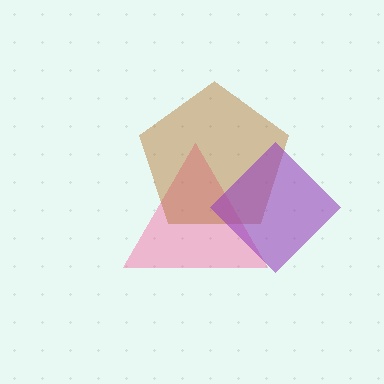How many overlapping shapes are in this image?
There are 3 overlapping shapes in the image.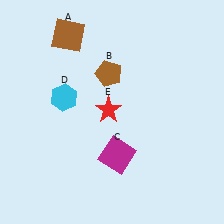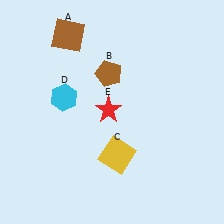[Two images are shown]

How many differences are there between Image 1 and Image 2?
There is 1 difference between the two images.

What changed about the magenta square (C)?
In Image 1, C is magenta. In Image 2, it changed to yellow.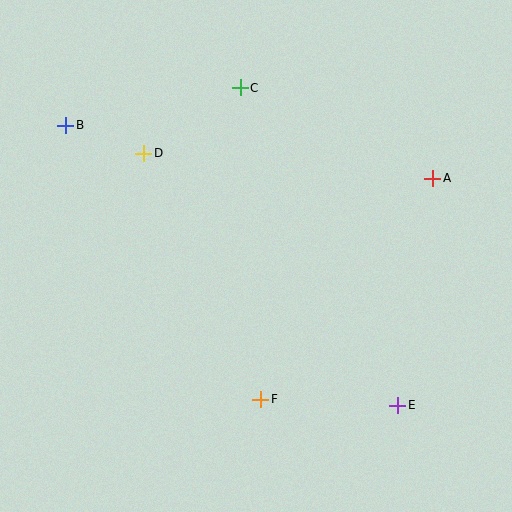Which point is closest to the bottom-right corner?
Point E is closest to the bottom-right corner.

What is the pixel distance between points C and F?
The distance between C and F is 312 pixels.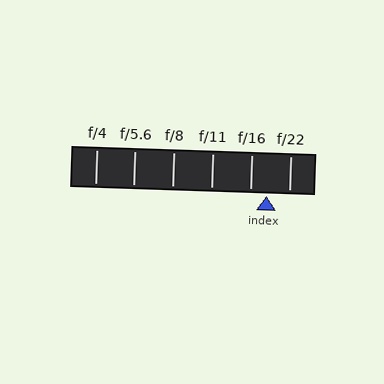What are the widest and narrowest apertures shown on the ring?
The widest aperture shown is f/4 and the narrowest is f/22.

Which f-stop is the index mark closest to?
The index mark is closest to f/16.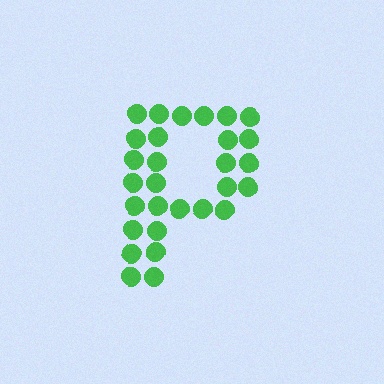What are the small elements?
The small elements are circles.